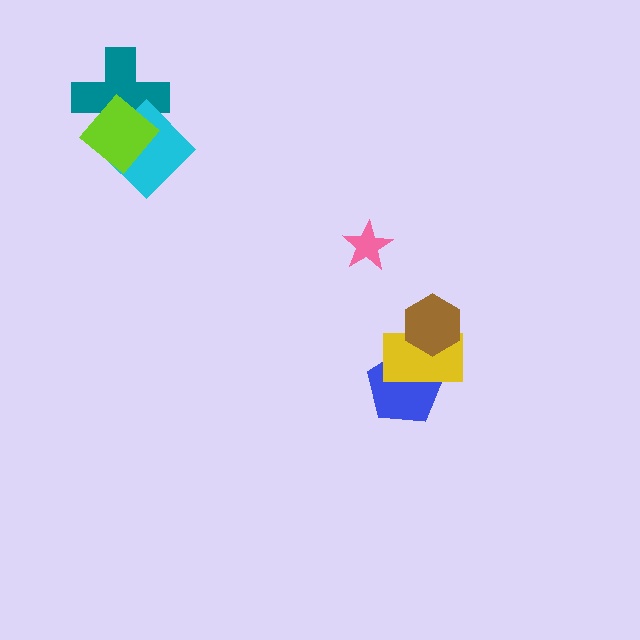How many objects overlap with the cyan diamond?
2 objects overlap with the cyan diamond.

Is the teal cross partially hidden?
Yes, it is partially covered by another shape.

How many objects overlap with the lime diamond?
2 objects overlap with the lime diamond.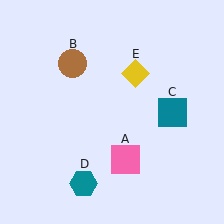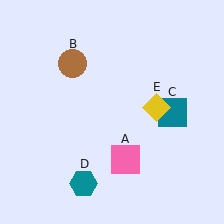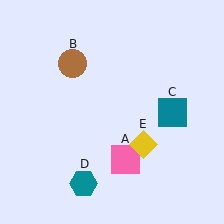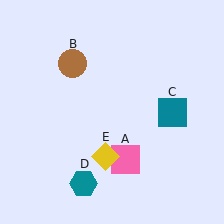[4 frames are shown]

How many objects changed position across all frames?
1 object changed position: yellow diamond (object E).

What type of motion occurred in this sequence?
The yellow diamond (object E) rotated clockwise around the center of the scene.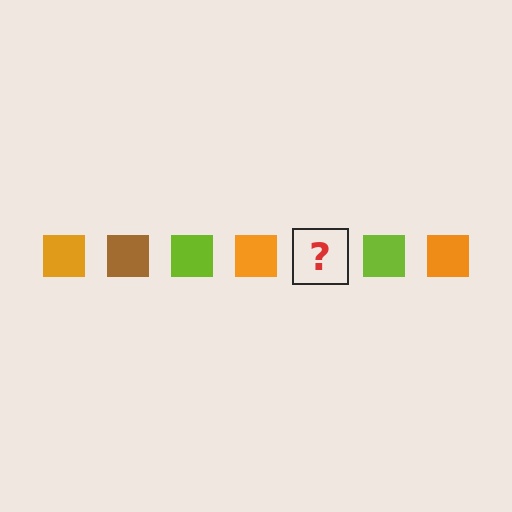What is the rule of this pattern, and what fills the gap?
The rule is that the pattern cycles through orange, brown, lime squares. The gap should be filled with a brown square.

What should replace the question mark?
The question mark should be replaced with a brown square.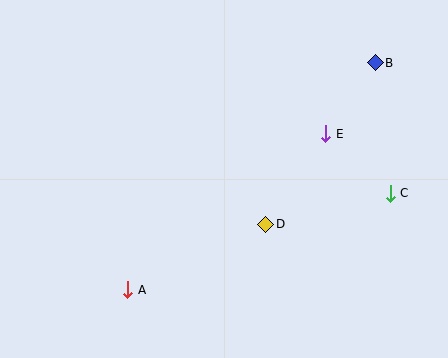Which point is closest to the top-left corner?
Point A is closest to the top-left corner.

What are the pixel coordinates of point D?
Point D is at (266, 224).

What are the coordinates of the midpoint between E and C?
The midpoint between E and C is at (358, 164).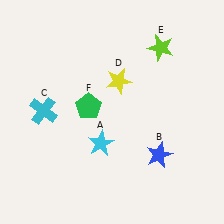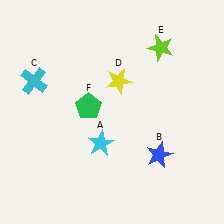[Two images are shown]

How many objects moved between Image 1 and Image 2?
1 object moved between the two images.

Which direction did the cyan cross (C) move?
The cyan cross (C) moved up.